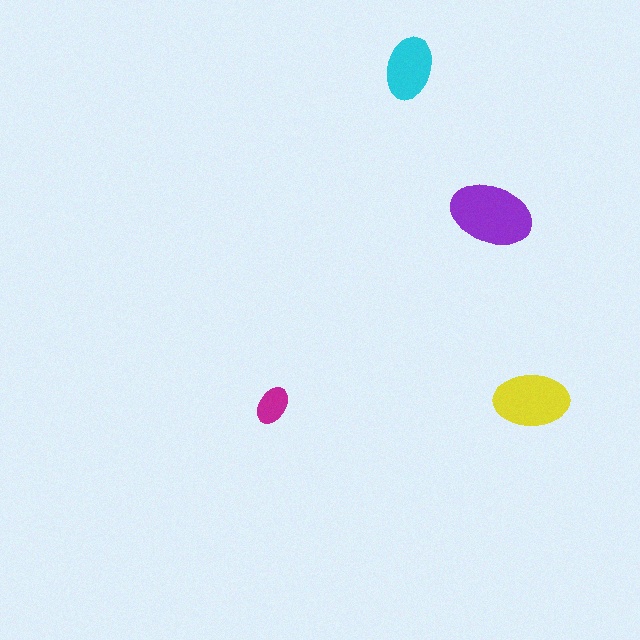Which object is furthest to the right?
The yellow ellipse is rightmost.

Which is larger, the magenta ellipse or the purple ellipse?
The purple one.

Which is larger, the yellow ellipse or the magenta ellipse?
The yellow one.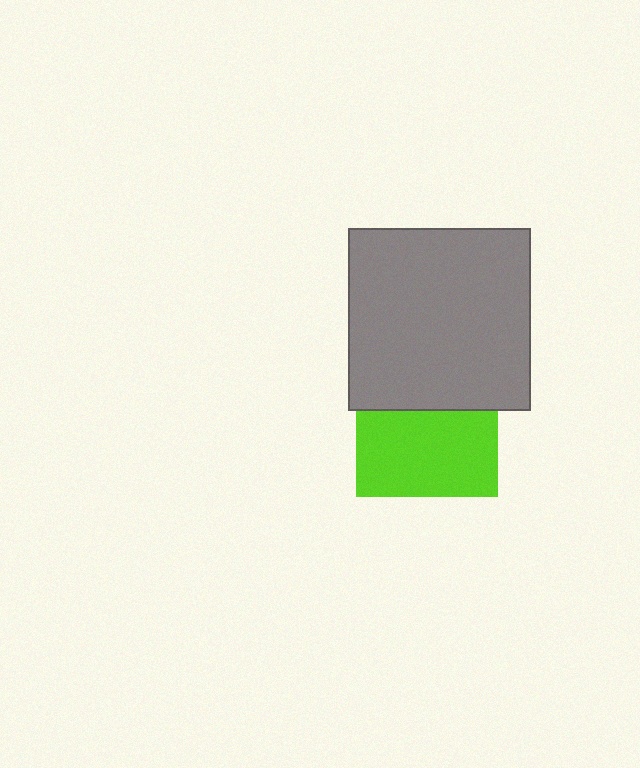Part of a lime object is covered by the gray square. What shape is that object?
It is a square.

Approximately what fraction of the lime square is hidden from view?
Roughly 39% of the lime square is hidden behind the gray square.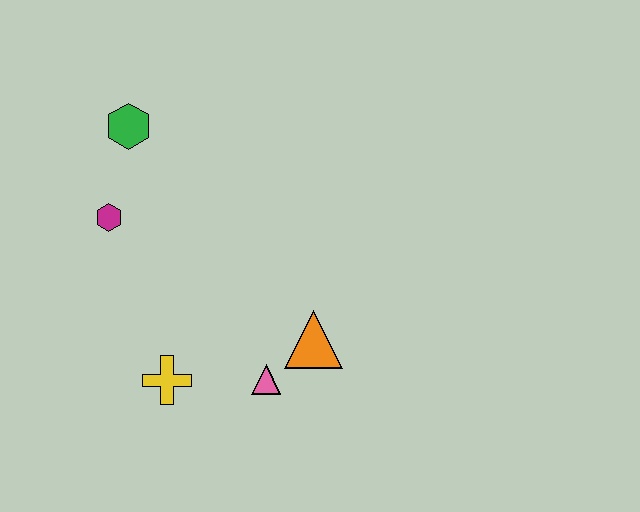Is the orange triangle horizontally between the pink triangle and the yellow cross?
No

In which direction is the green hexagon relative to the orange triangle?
The green hexagon is above the orange triangle.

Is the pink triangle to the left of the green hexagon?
No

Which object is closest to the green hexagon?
The magenta hexagon is closest to the green hexagon.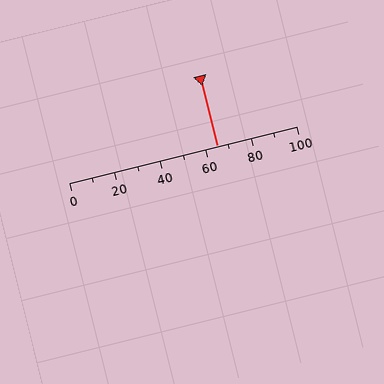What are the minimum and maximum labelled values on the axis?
The axis runs from 0 to 100.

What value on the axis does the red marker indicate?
The marker indicates approximately 65.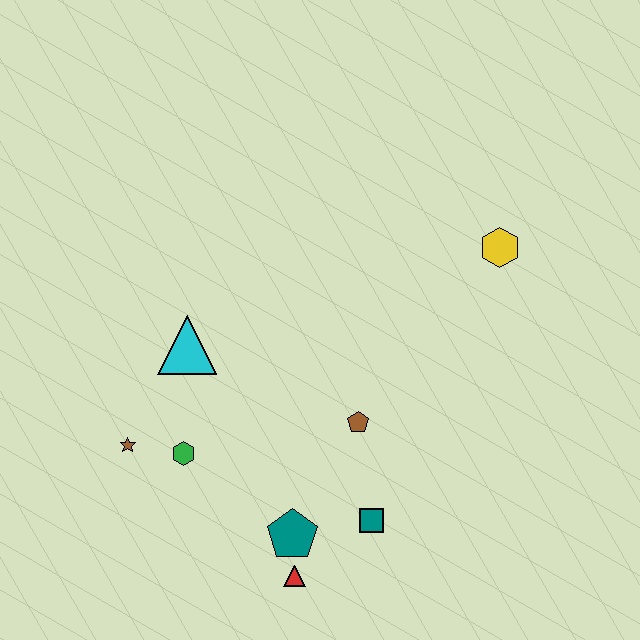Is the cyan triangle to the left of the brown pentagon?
Yes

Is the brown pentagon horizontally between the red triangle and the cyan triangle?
No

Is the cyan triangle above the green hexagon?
Yes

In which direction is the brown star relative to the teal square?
The brown star is to the left of the teal square.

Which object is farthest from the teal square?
The yellow hexagon is farthest from the teal square.